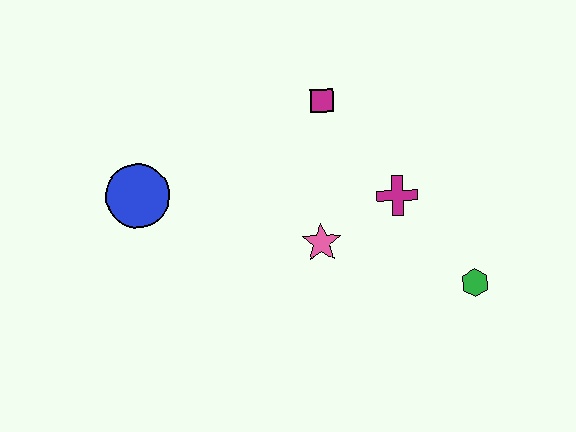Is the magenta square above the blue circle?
Yes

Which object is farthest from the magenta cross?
The blue circle is farthest from the magenta cross.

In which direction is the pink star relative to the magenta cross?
The pink star is to the left of the magenta cross.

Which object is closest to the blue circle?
The pink star is closest to the blue circle.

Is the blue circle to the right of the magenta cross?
No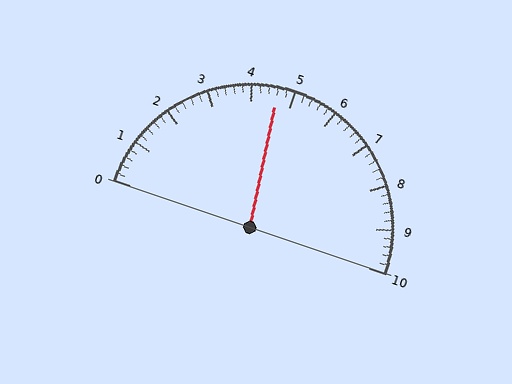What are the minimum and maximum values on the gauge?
The gauge ranges from 0 to 10.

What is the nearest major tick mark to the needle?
The nearest major tick mark is 5.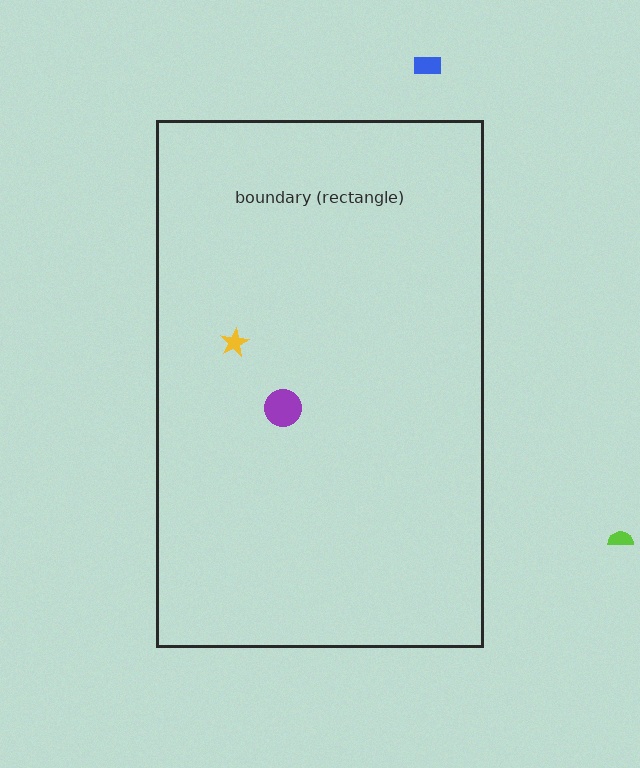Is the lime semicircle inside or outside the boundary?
Outside.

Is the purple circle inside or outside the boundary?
Inside.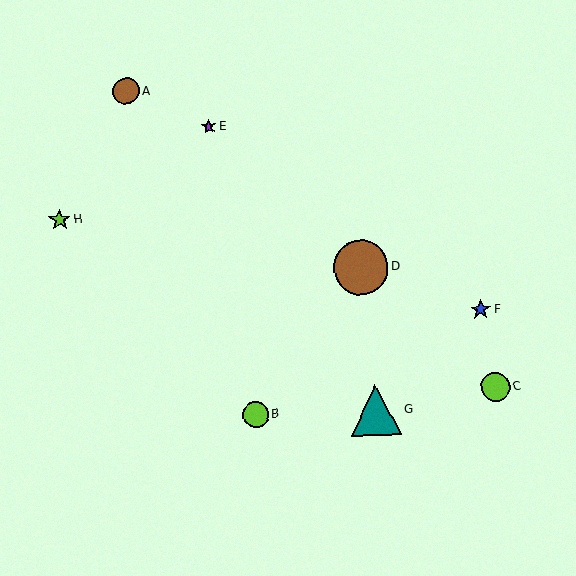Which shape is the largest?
The brown circle (labeled D) is the largest.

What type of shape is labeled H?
Shape H is a lime star.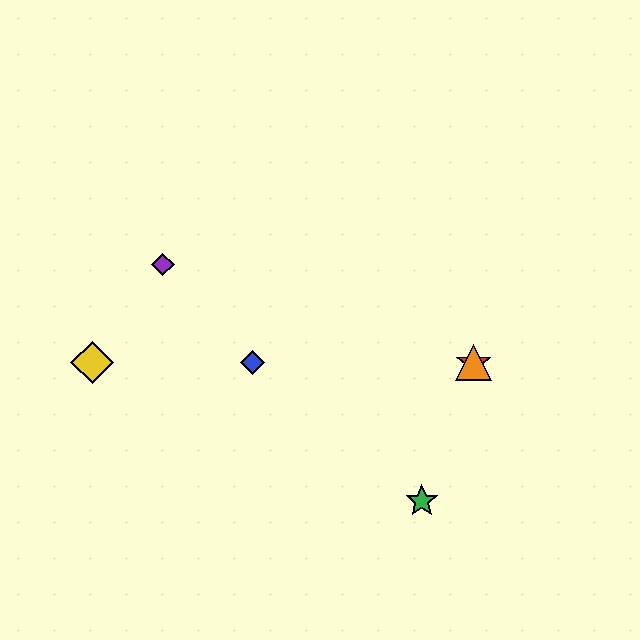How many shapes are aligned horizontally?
4 shapes (the red star, the blue diamond, the yellow diamond, the orange triangle) are aligned horizontally.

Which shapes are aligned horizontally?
The red star, the blue diamond, the yellow diamond, the orange triangle are aligned horizontally.